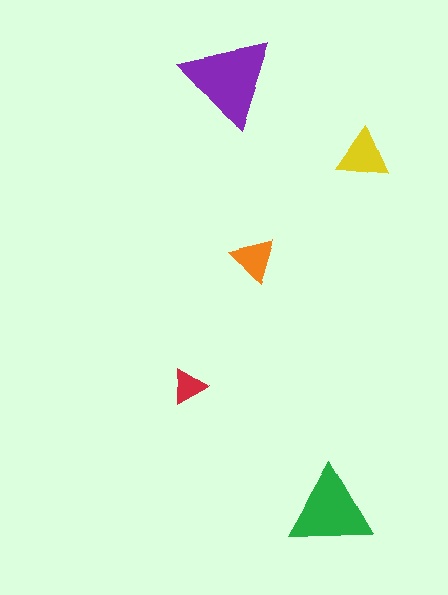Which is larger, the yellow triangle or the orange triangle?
The yellow one.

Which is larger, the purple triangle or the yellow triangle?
The purple one.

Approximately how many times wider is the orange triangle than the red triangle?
About 1.5 times wider.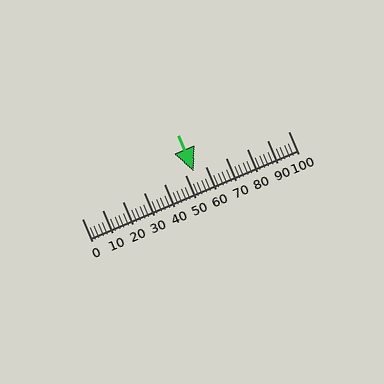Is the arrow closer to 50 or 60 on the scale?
The arrow is closer to 50.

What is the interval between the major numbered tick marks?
The major tick marks are spaced 10 units apart.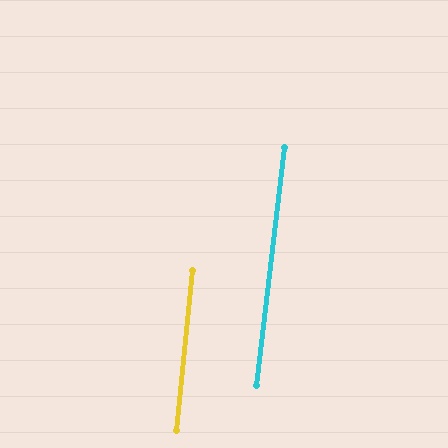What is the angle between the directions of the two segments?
Approximately 1 degree.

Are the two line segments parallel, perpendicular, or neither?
Parallel — their directions differ by only 1.2°.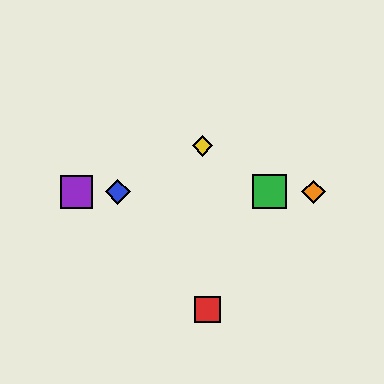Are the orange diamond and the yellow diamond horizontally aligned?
No, the orange diamond is at y≈192 and the yellow diamond is at y≈146.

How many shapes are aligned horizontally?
4 shapes (the blue diamond, the green square, the purple square, the orange diamond) are aligned horizontally.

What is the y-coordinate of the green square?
The green square is at y≈192.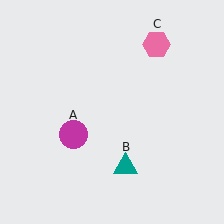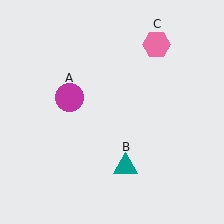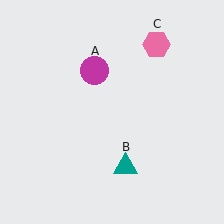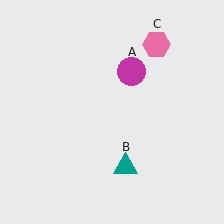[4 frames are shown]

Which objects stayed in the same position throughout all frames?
Teal triangle (object B) and pink hexagon (object C) remained stationary.